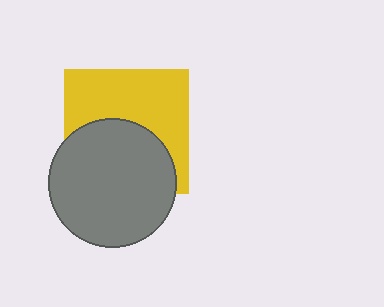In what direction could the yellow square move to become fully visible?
The yellow square could move up. That would shift it out from behind the gray circle entirely.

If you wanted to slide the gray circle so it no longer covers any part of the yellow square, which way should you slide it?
Slide it down — that is the most direct way to separate the two shapes.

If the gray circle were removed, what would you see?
You would see the complete yellow square.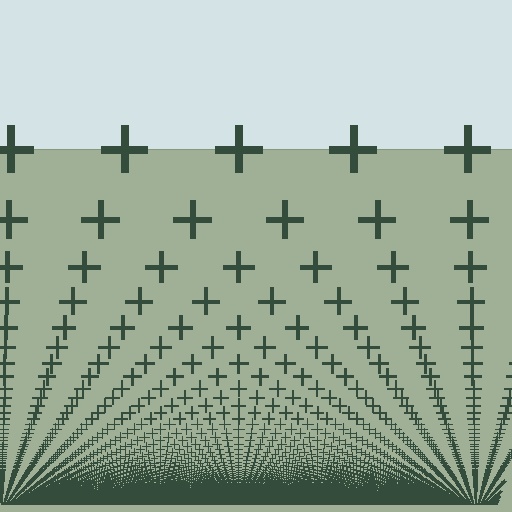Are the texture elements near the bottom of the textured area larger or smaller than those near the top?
Smaller. The gradient is inverted — elements near the bottom are smaller and denser.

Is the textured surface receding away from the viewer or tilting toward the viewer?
The surface appears to tilt toward the viewer. Texture elements get larger and sparser toward the top.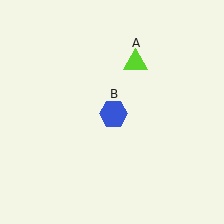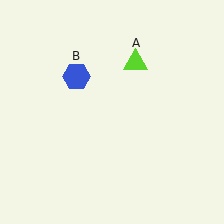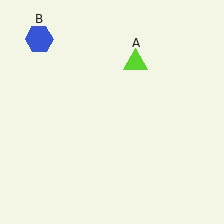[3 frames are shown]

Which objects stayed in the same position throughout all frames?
Lime triangle (object A) remained stationary.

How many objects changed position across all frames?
1 object changed position: blue hexagon (object B).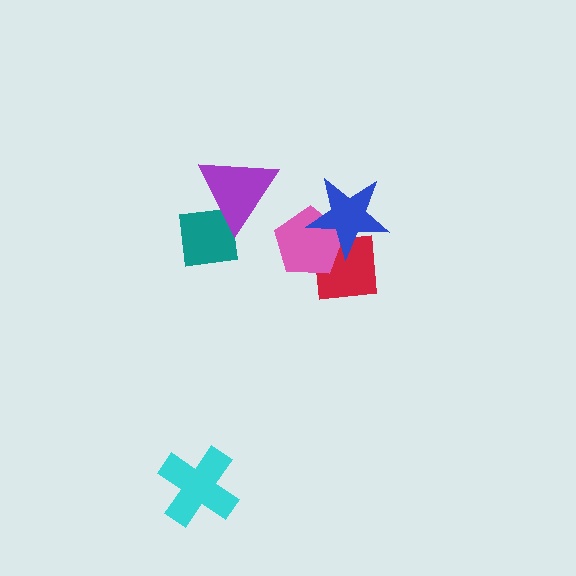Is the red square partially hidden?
Yes, it is partially covered by another shape.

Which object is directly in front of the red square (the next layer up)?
The pink pentagon is directly in front of the red square.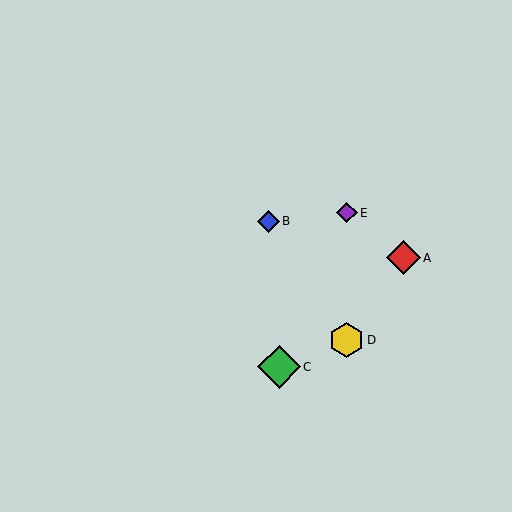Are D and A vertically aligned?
No, D is at x≈347 and A is at x≈403.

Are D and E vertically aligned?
Yes, both are at x≈347.